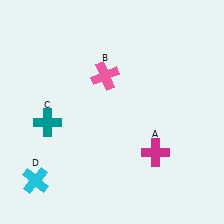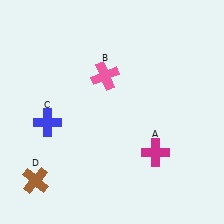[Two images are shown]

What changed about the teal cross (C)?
In Image 1, C is teal. In Image 2, it changed to blue.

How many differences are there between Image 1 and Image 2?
There are 2 differences between the two images.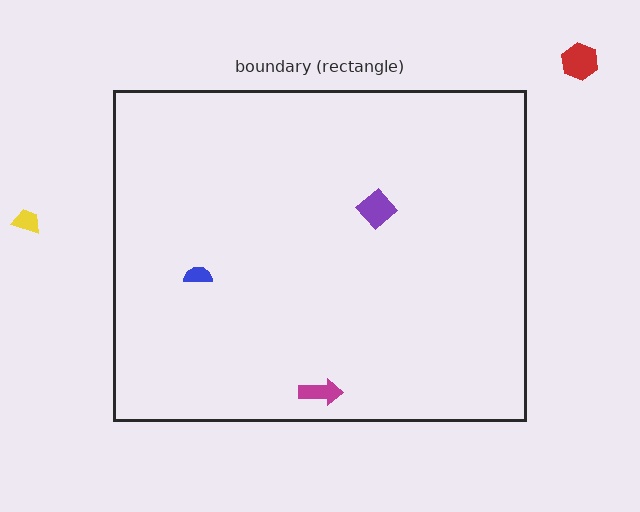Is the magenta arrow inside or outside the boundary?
Inside.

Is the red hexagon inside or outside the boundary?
Outside.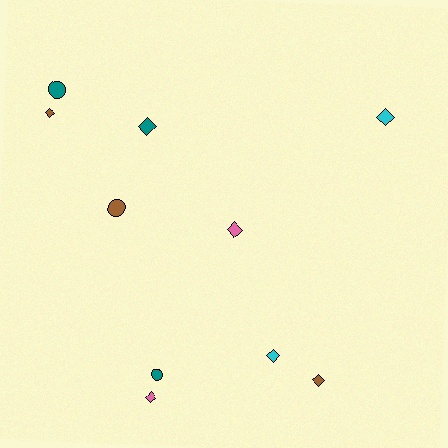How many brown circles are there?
There is 1 brown circle.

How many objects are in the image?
There are 10 objects.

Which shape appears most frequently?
Diamond, with 7 objects.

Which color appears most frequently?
Teal, with 3 objects.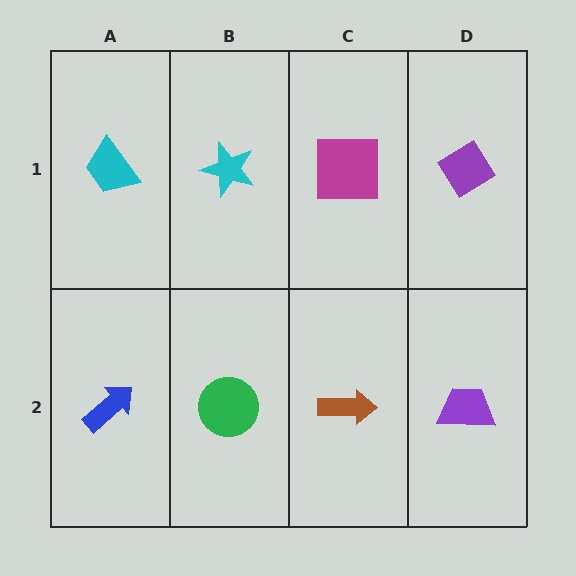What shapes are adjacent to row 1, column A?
A blue arrow (row 2, column A), a cyan star (row 1, column B).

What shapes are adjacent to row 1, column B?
A green circle (row 2, column B), a cyan trapezoid (row 1, column A), a magenta square (row 1, column C).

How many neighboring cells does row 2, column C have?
3.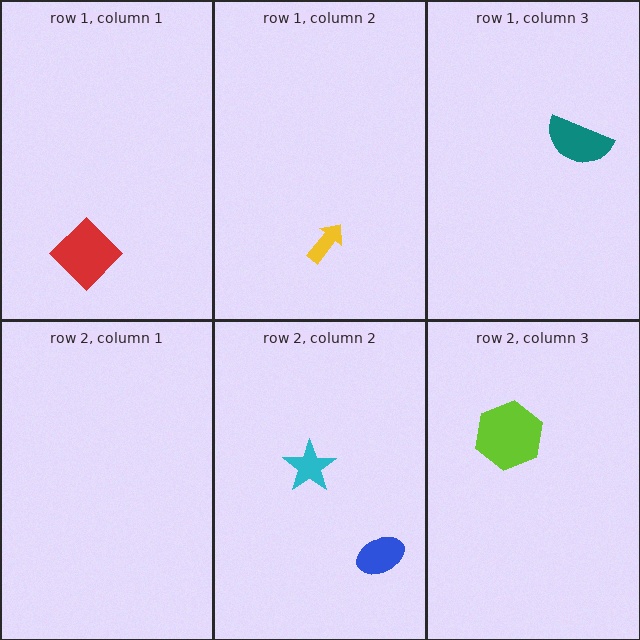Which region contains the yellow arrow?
The row 1, column 2 region.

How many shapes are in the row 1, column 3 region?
1.